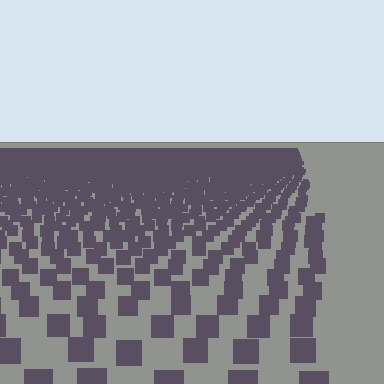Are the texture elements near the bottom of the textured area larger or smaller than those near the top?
Larger. Near the bottom, elements are closer to the viewer and appear at a bigger on-screen size.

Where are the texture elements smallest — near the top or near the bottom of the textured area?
Near the top.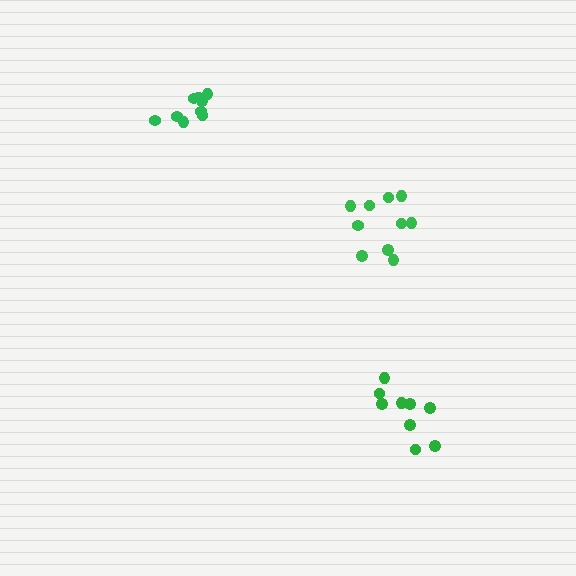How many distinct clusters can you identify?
There are 3 distinct clusters.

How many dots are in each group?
Group 1: 10 dots, Group 2: 9 dots, Group 3: 9 dots (28 total).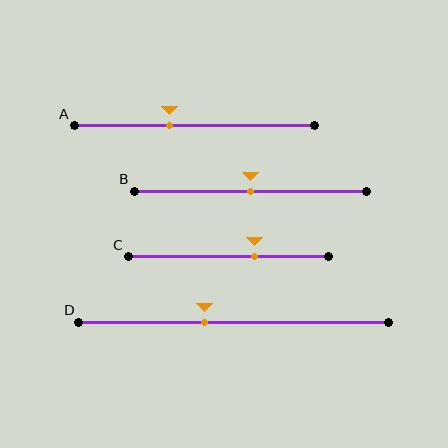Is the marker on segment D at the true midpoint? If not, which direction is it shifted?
No, the marker on segment D is shifted to the left by about 9% of the segment length.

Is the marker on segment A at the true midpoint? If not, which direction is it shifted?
No, the marker on segment A is shifted to the left by about 10% of the segment length.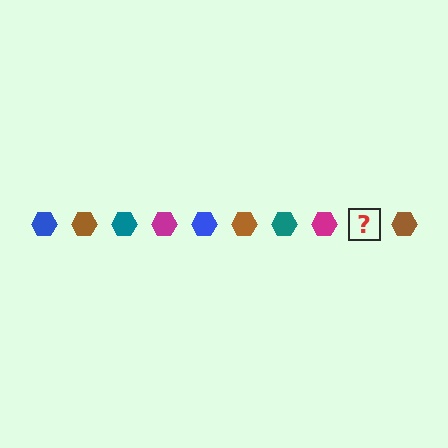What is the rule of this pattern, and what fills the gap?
The rule is that the pattern cycles through blue, brown, teal, magenta hexagons. The gap should be filled with a blue hexagon.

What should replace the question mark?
The question mark should be replaced with a blue hexagon.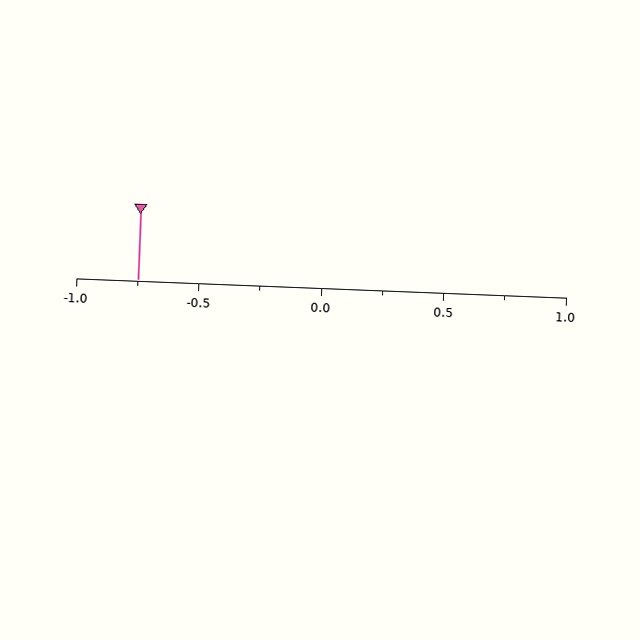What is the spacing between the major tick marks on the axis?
The major ticks are spaced 0.5 apart.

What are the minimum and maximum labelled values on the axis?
The axis runs from -1.0 to 1.0.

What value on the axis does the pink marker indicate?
The marker indicates approximately -0.75.